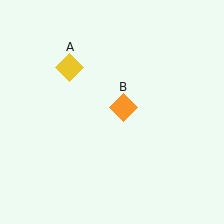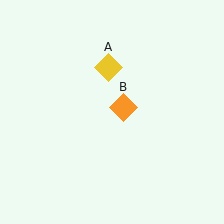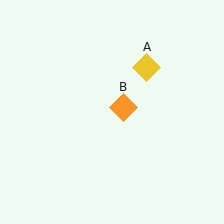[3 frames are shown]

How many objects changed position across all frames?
1 object changed position: yellow diamond (object A).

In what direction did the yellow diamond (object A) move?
The yellow diamond (object A) moved right.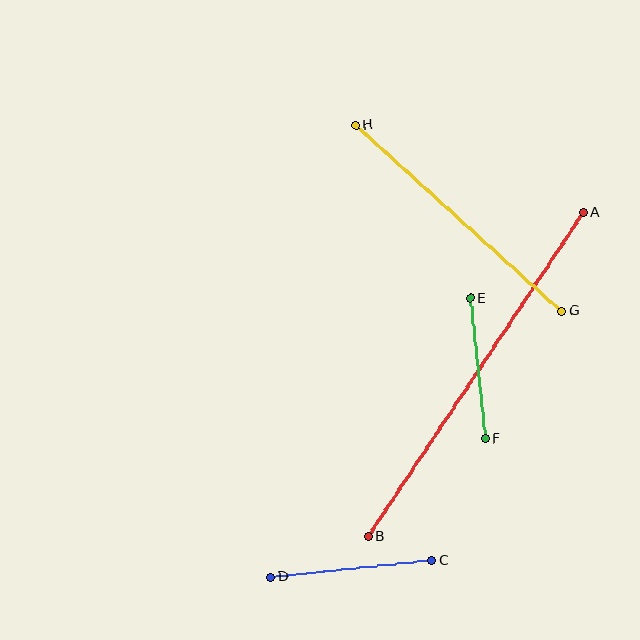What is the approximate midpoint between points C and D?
The midpoint is at approximately (351, 569) pixels.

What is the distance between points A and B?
The distance is approximately 389 pixels.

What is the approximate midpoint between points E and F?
The midpoint is at approximately (478, 369) pixels.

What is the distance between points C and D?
The distance is approximately 162 pixels.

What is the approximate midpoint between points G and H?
The midpoint is at approximately (458, 218) pixels.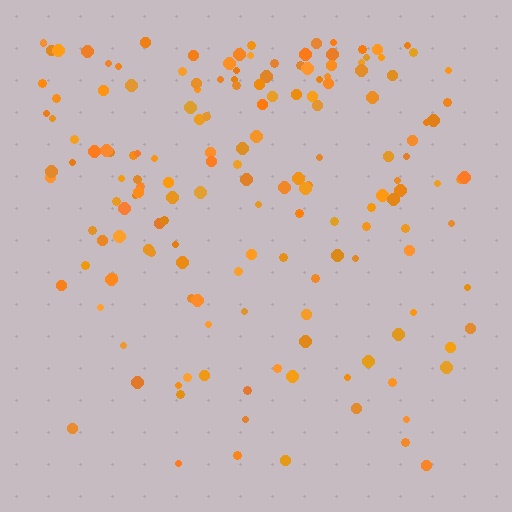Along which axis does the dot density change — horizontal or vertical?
Vertical.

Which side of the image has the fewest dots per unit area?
The bottom.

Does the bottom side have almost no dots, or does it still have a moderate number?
Still a moderate number, just noticeably fewer than the top.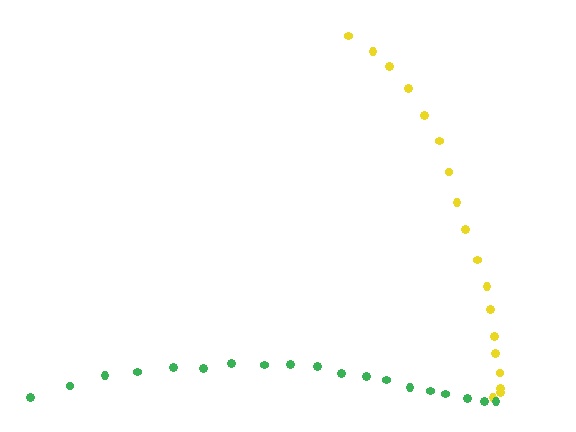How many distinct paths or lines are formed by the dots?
There are 2 distinct paths.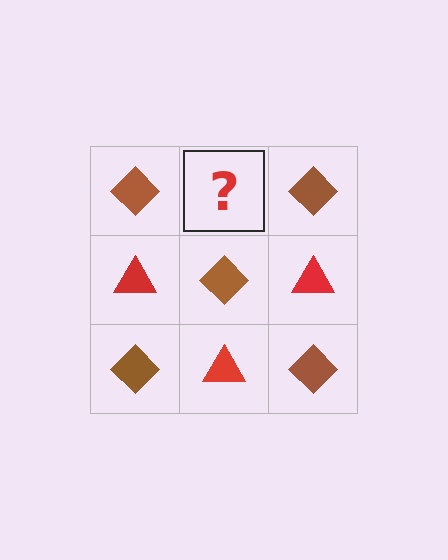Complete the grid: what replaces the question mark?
The question mark should be replaced with a red triangle.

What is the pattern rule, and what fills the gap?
The rule is that it alternates brown diamond and red triangle in a checkerboard pattern. The gap should be filled with a red triangle.